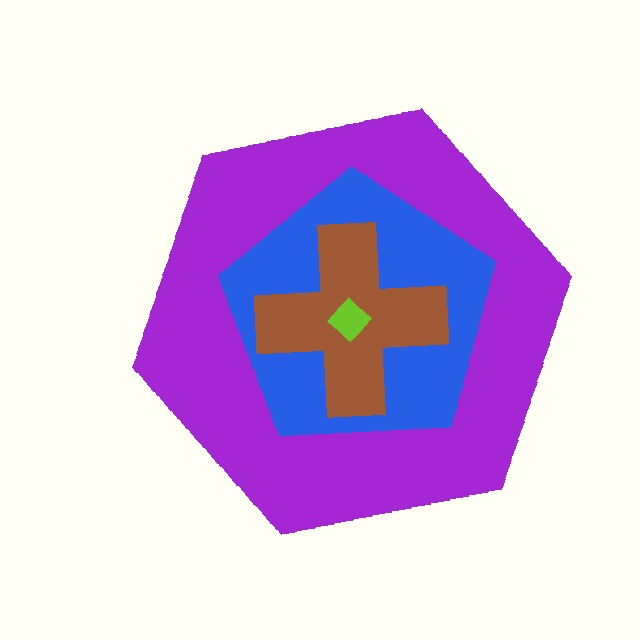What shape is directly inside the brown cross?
The lime diamond.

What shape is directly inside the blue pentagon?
The brown cross.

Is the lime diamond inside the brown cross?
Yes.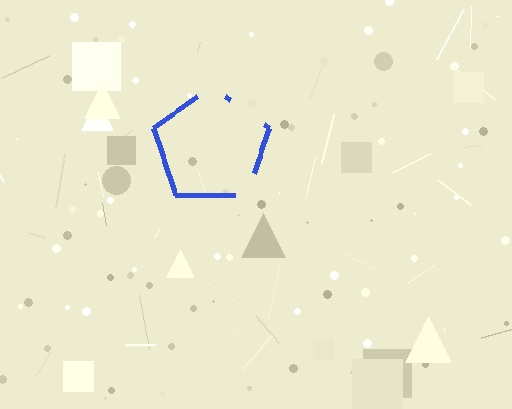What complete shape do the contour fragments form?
The contour fragments form a pentagon.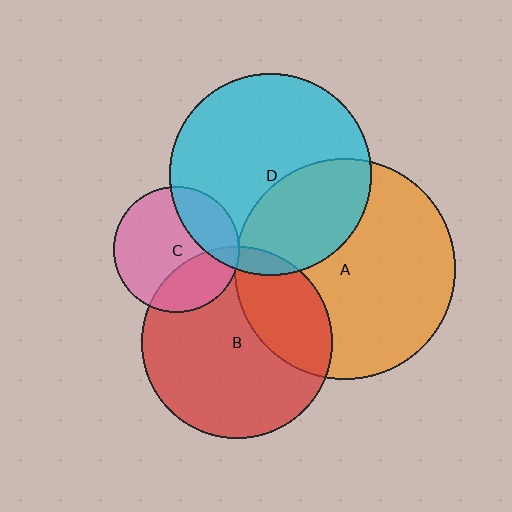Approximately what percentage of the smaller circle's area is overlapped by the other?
Approximately 5%.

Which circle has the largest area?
Circle A (orange).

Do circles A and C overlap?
Yes.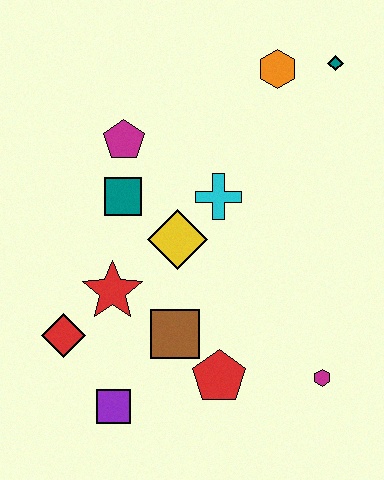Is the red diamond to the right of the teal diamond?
No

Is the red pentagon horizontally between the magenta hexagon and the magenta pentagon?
Yes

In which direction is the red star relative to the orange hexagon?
The red star is below the orange hexagon.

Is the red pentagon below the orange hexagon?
Yes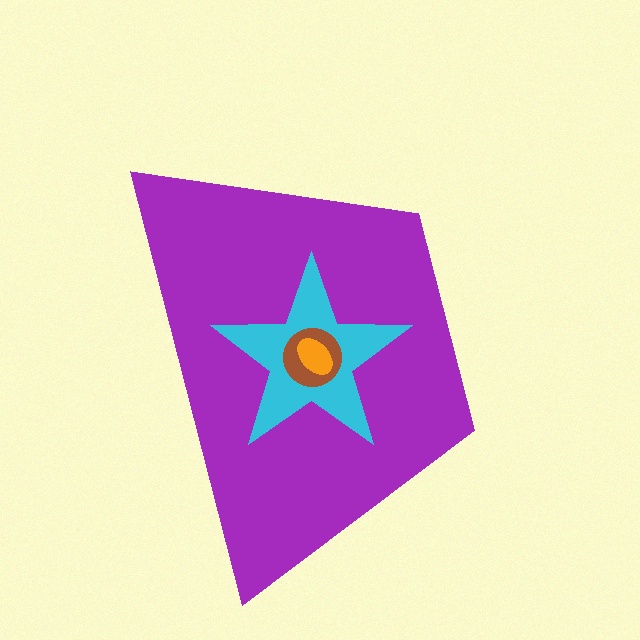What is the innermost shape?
The orange ellipse.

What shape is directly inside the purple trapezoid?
The cyan star.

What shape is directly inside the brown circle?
The orange ellipse.